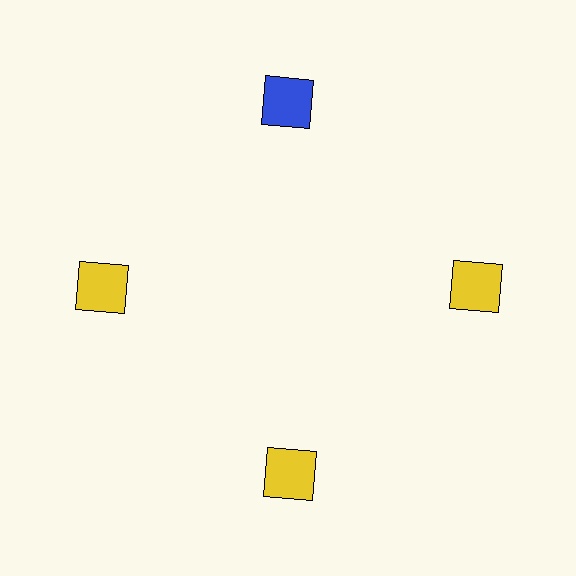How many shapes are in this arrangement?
There are 4 shapes arranged in a ring pattern.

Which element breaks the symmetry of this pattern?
The blue square at roughly the 12 o'clock position breaks the symmetry. All other shapes are yellow squares.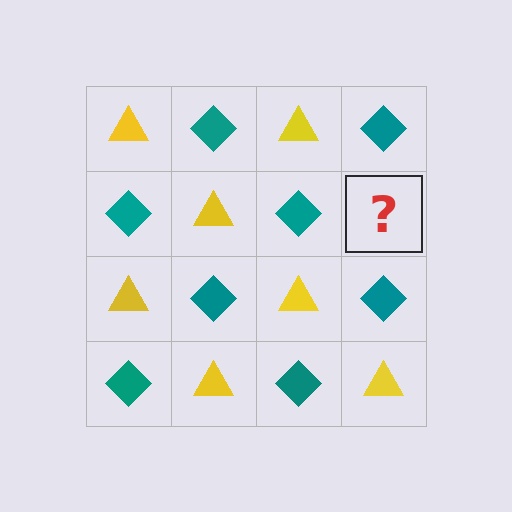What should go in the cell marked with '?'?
The missing cell should contain a yellow triangle.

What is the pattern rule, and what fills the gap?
The rule is that it alternates yellow triangle and teal diamond in a checkerboard pattern. The gap should be filled with a yellow triangle.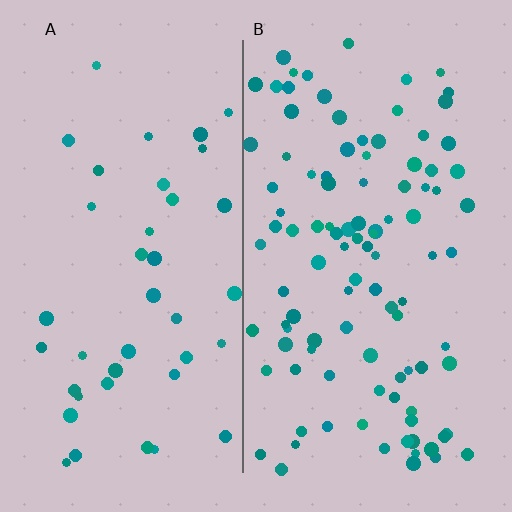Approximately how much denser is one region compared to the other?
Approximately 2.6× — region B over region A.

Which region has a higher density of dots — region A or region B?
B (the right).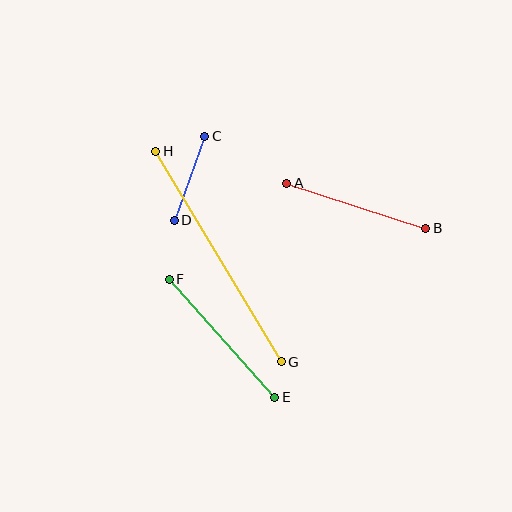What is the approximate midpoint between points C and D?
The midpoint is at approximately (189, 178) pixels.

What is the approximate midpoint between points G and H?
The midpoint is at approximately (218, 257) pixels.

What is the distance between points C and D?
The distance is approximately 89 pixels.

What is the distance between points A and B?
The distance is approximately 146 pixels.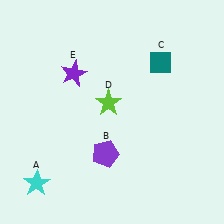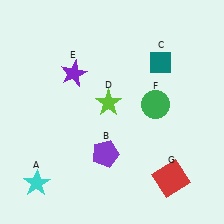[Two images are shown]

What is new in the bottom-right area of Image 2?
A red square (G) was added in the bottom-right area of Image 2.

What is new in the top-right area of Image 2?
A green circle (F) was added in the top-right area of Image 2.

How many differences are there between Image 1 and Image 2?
There are 2 differences between the two images.